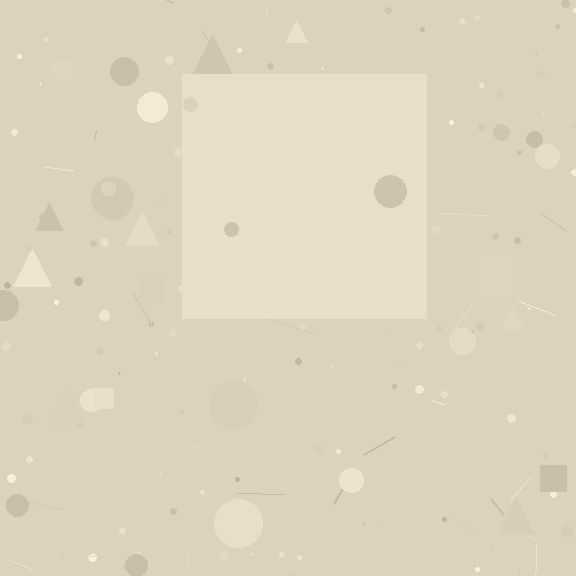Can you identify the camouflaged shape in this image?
The camouflaged shape is a square.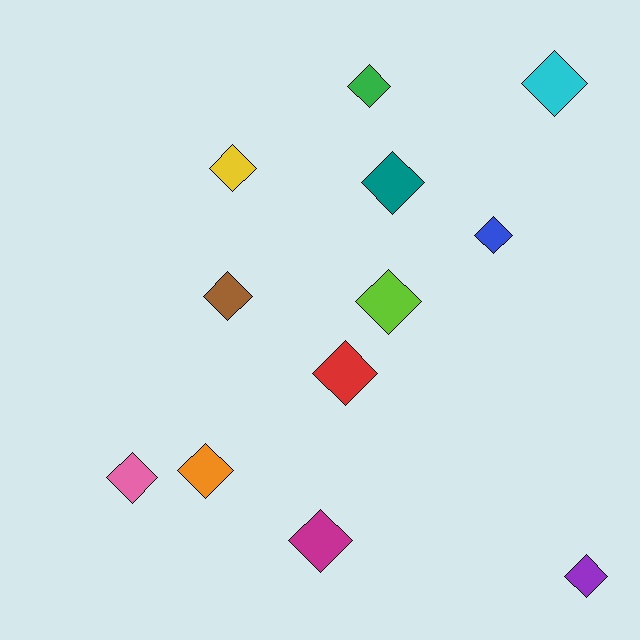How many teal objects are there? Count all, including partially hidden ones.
There is 1 teal object.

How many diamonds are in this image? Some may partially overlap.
There are 12 diamonds.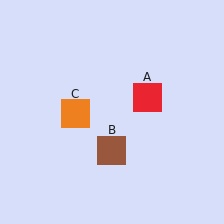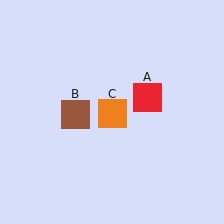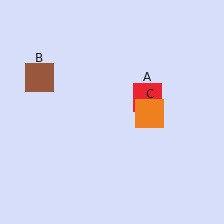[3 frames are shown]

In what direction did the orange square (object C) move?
The orange square (object C) moved right.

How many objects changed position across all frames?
2 objects changed position: brown square (object B), orange square (object C).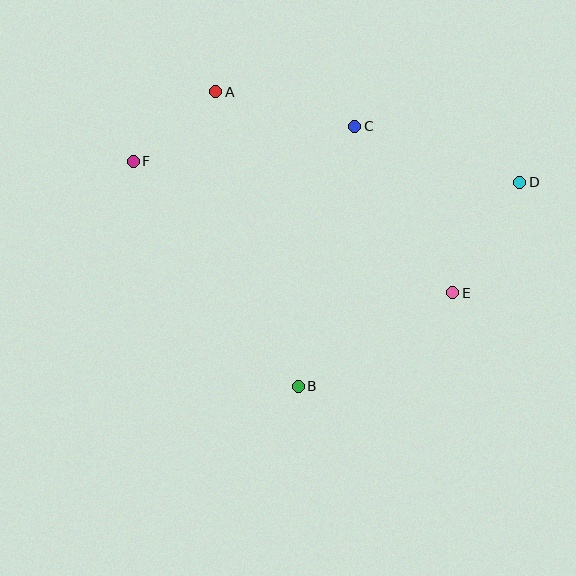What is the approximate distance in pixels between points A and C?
The distance between A and C is approximately 143 pixels.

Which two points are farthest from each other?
Points D and F are farthest from each other.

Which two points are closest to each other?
Points A and F are closest to each other.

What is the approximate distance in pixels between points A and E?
The distance between A and E is approximately 311 pixels.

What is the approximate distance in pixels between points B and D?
The distance between B and D is approximately 301 pixels.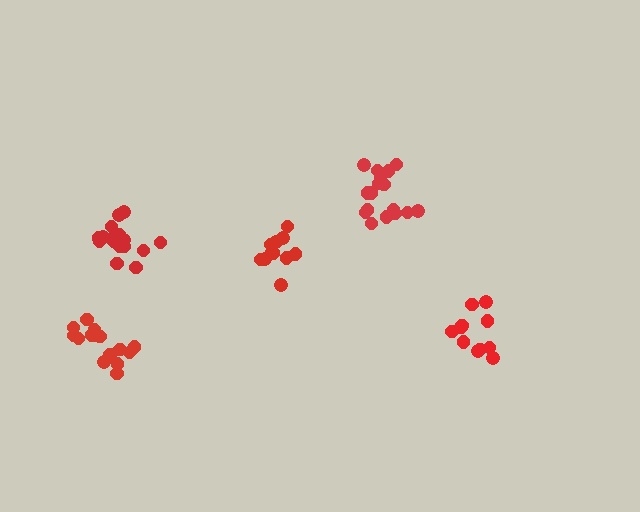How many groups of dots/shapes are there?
There are 5 groups.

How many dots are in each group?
Group 1: 11 dots, Group 2: 17 dots, Group 3: 17 dots, Group 4: 15 dots, Group 5: 11 dots (71 total).